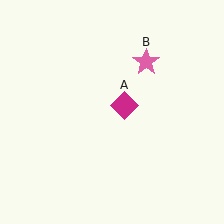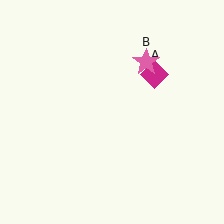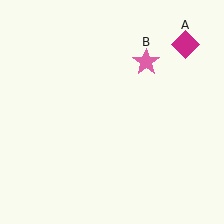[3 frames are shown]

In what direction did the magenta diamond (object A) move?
The magenta diamond (object A) moved up and to the right.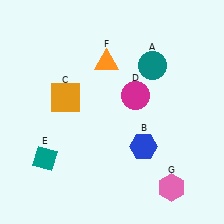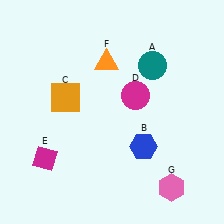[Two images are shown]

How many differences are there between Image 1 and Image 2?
There is 1 difference between the two images.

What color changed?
The diamond (E) changed from teal in Image 1 to magenta in Image 2.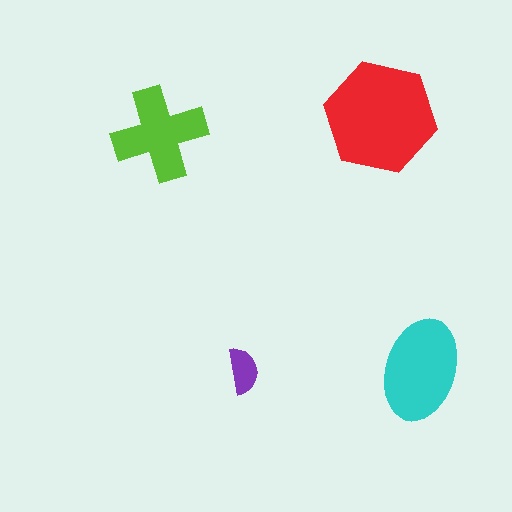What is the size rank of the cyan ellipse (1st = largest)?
2nd.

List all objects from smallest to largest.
The purple semicircle, the lime cross, the cyan ellipse, the red hexagon.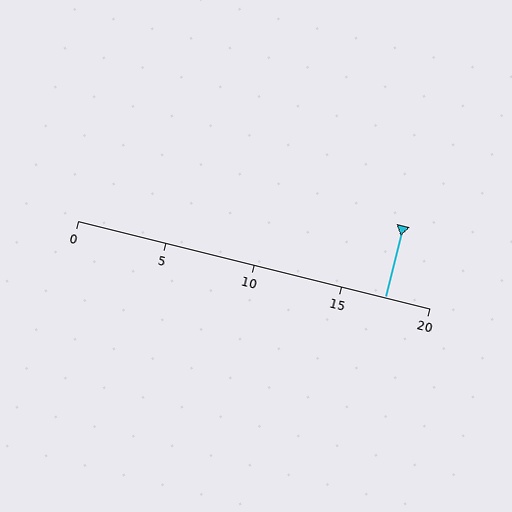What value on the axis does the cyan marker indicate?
The marker indicates approximately 17.5.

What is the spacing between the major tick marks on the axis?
The major ticks are spaced 5 apart.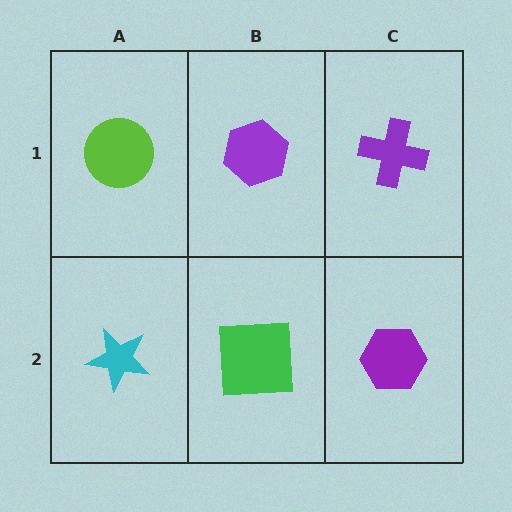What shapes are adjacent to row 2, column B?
A purple hexagon (row 1, column B), a cyan star (row 2, column A), a purple hexagon (row 2, column C).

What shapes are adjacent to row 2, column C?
A purple cross (row 1, column C), a green square (row 2, column B).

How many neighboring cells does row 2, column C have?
2.